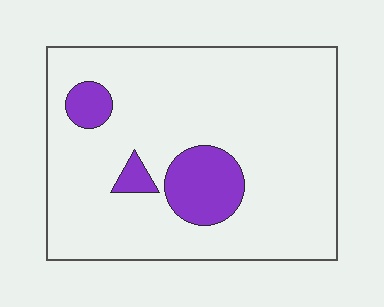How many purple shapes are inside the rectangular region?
3.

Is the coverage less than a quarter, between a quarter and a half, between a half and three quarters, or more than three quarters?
Less than a quarter.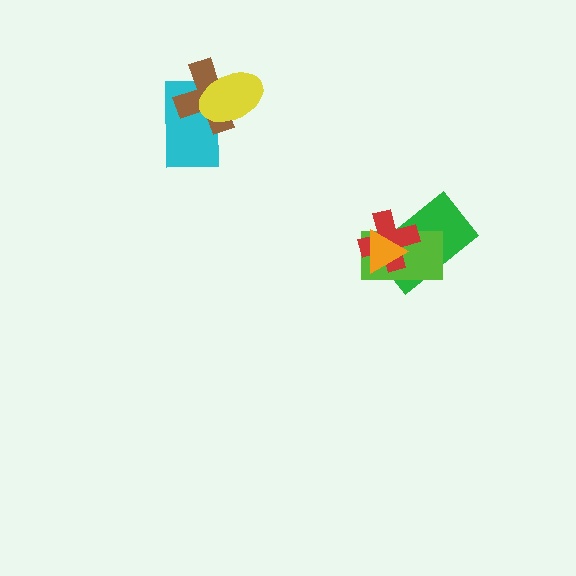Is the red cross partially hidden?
Yes, it is partially covered by another shape.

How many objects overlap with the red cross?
3 objects overlap with the red cross.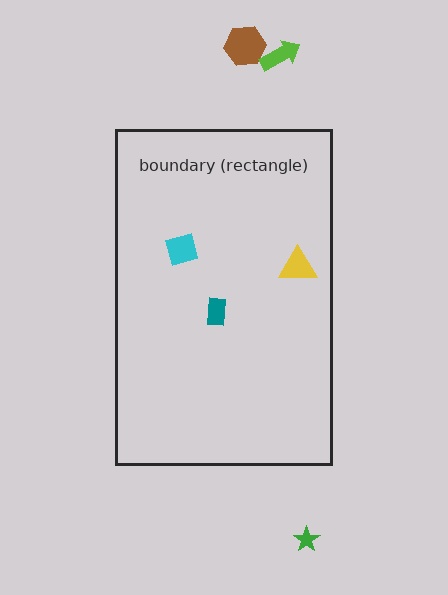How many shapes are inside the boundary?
3 inside, 3 outside.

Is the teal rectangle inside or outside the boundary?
Inside.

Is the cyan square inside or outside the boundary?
Inside.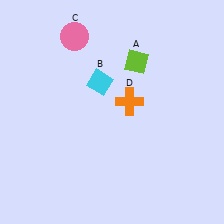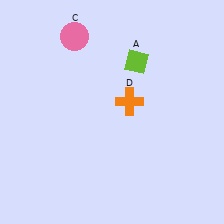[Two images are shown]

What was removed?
The cyan diamond (B) was removed in Image 2.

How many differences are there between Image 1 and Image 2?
There is 1 difference between the two images.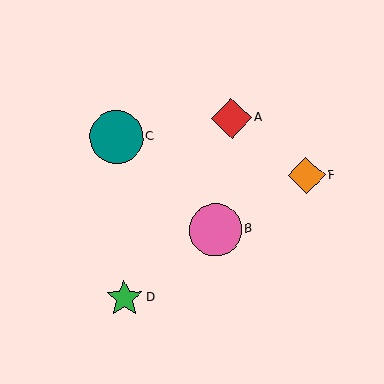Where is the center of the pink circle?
The center of the pink circle is at (215, 230).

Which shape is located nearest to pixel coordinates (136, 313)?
The green star (labeled D) at (124, 298) is nearest to that location.